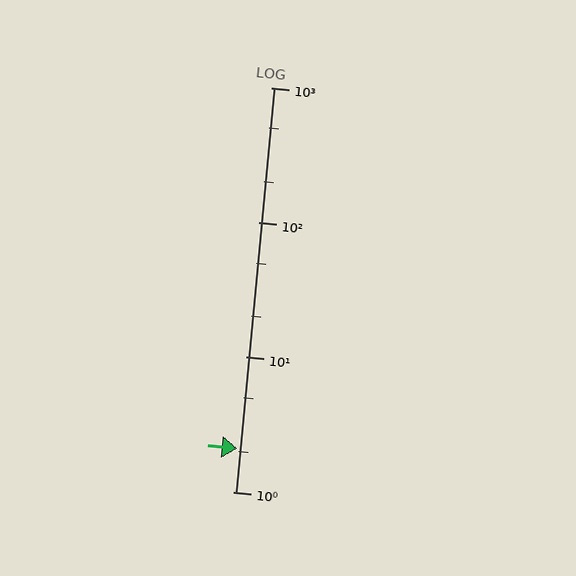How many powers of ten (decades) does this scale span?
The scale spans 3 decades, from 1 to 1000.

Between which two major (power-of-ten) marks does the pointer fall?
The pointer is between 1 and 10.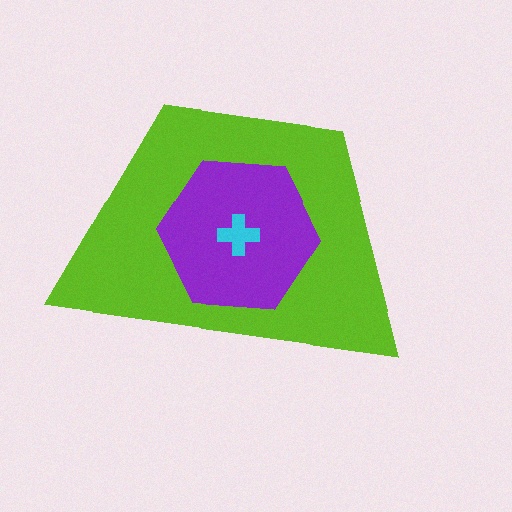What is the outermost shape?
The lime trapezoid.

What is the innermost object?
The cyan cross.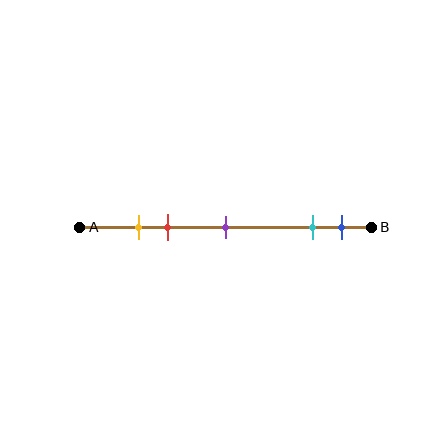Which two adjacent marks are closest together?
The yellow and red marks are the closest adjacent pair.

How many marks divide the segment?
There are 5 marks dividing the segment.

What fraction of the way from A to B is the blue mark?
The blue mark is approximately 90% (0.9) of the way from A to B.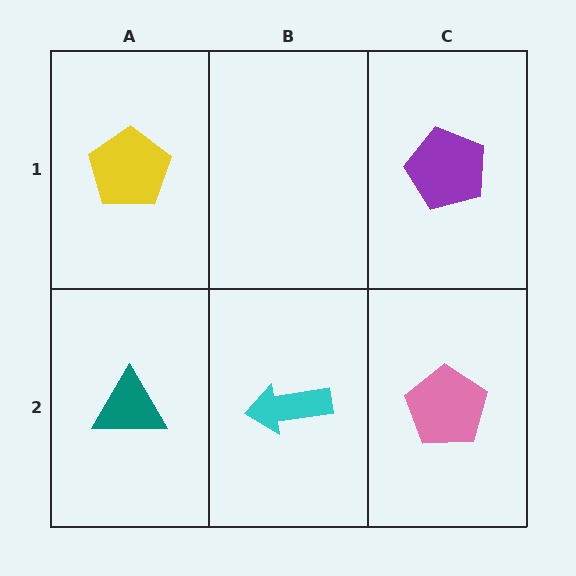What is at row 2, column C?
A pink pentagon.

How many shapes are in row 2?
3 shapes.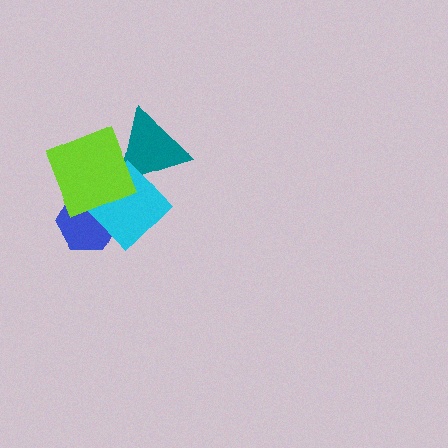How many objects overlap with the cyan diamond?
3 objects overlap with the cyan diamond.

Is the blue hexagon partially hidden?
Yes, it is partially covered by another shape.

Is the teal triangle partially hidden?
Yes, it is partially covered by another shape.